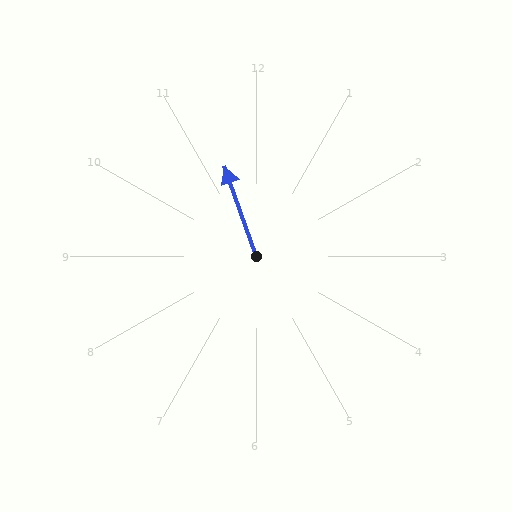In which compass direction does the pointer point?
North.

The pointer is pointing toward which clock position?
Roughly 11 o'clock.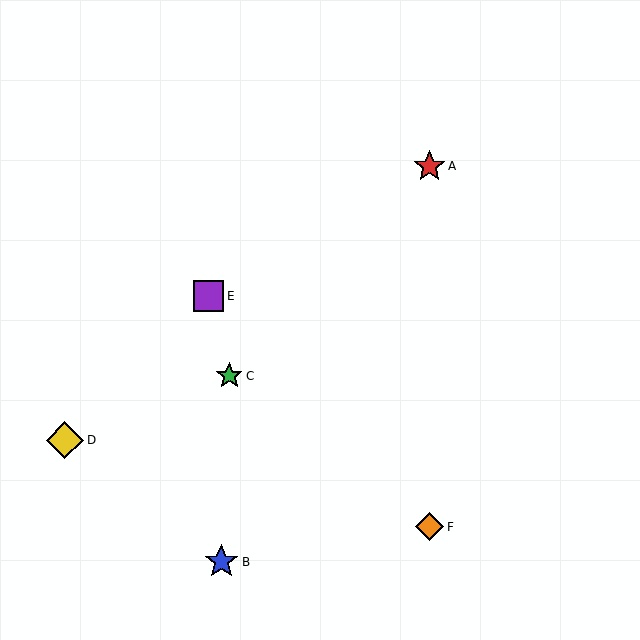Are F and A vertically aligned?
Yes, both are at x≈429.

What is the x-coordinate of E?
Object E is at x≈209.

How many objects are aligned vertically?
2 objects (A, F) are aligned vertically.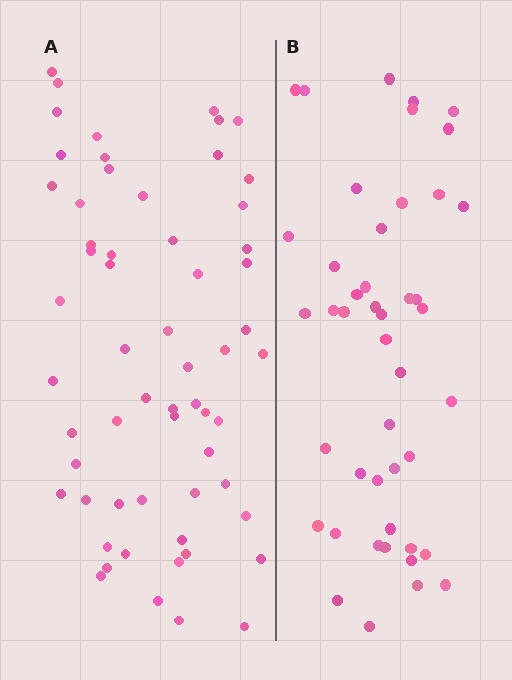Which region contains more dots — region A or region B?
Region A (the left region) has more dots.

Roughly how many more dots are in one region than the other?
Region A has approximately 15 more dots than region B.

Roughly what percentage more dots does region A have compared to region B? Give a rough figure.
About 35% more.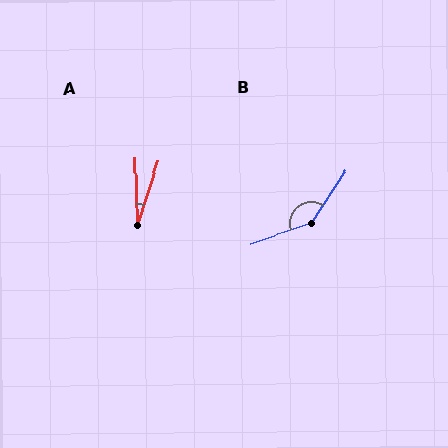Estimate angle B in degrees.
Approximately 142 degrees.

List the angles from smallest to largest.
A (19°), B (142°).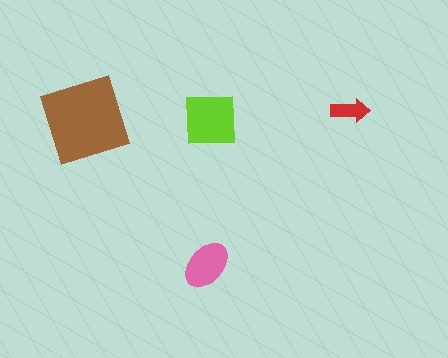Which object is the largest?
The brown diamond.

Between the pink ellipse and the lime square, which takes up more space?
The lime square.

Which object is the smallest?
The red arrow.